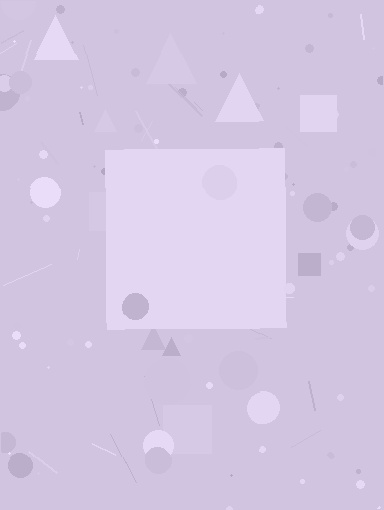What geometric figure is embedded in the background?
A square is embedded in the background.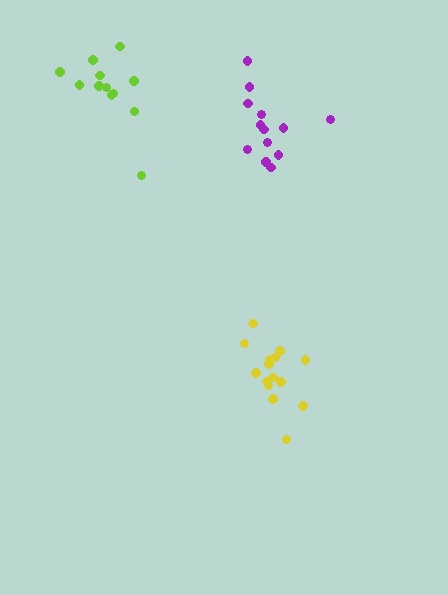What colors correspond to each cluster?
The clusters are colored: purple, lime, yellow.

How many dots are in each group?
Group 1: 13 dots, Group 2: 12 dots, Group 3: 15 dots (40 total).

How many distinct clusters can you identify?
There are 3 distinct clusters.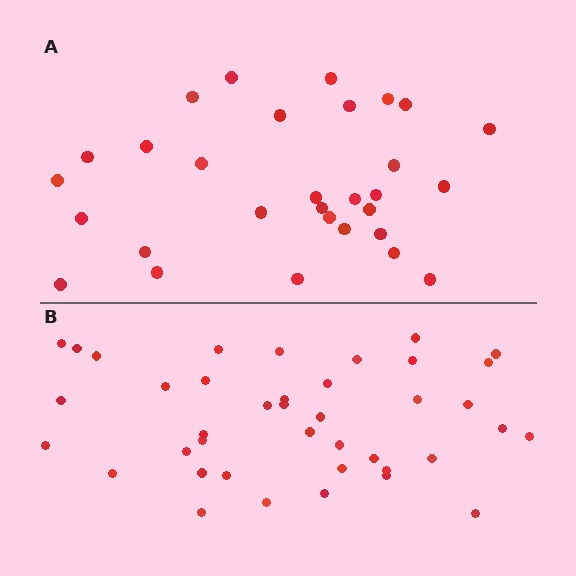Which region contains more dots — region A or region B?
Region B (the bottom region) has more dots.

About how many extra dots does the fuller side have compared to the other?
Region B has roughly 10 or so more dots than region A.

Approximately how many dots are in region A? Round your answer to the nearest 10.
About 30 dots.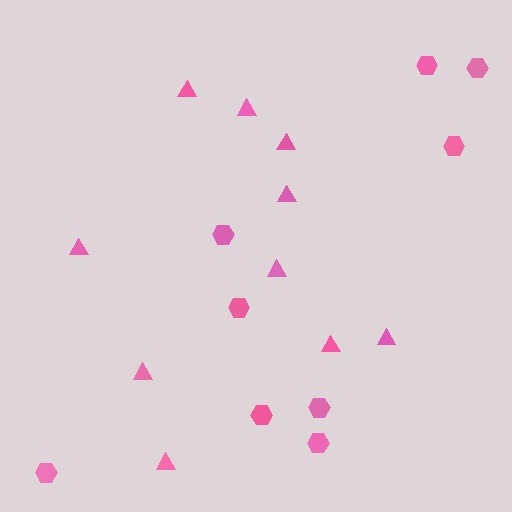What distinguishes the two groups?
There are 2 groups: one group of hexagons (9) and one group of triangles (10).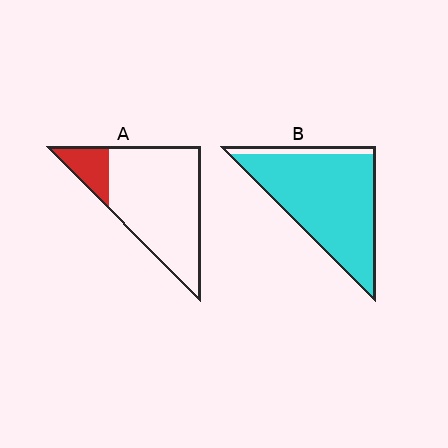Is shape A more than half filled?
No.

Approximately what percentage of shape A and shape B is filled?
A is approximately 15% and B is approximately 90%.